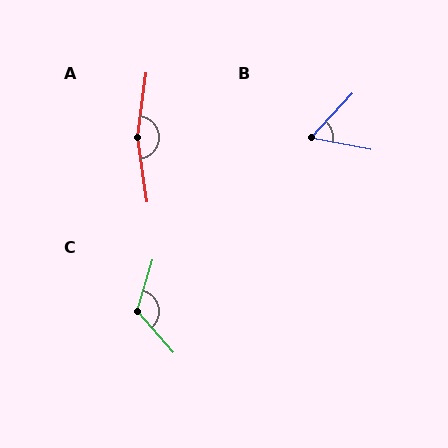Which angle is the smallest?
B, at approximately 58 degrees.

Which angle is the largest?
A, at approximately 164 degrees.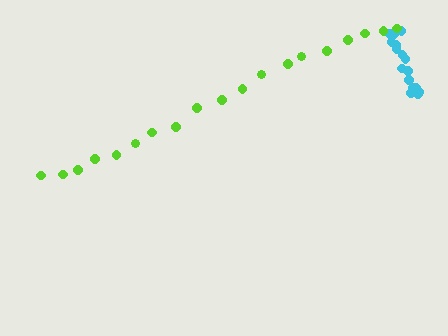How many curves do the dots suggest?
There are 2 distinct paths.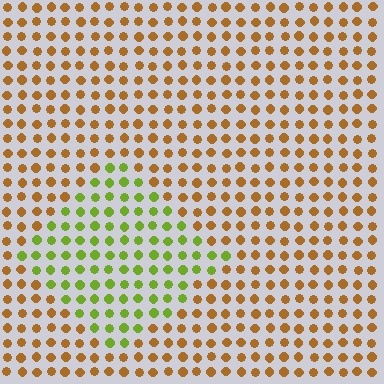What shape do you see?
I see a diamond.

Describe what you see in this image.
The image is filled with small brown elements in a uniform arrangement. A diamond-shaped region is visible where the elements are tinted to a slightly different hue, forming a subtle color boundary.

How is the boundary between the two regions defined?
The boundary is defined purely by a slight shift in hue (about 55 degrees). Spacing, size, and orientation are identical on both sides.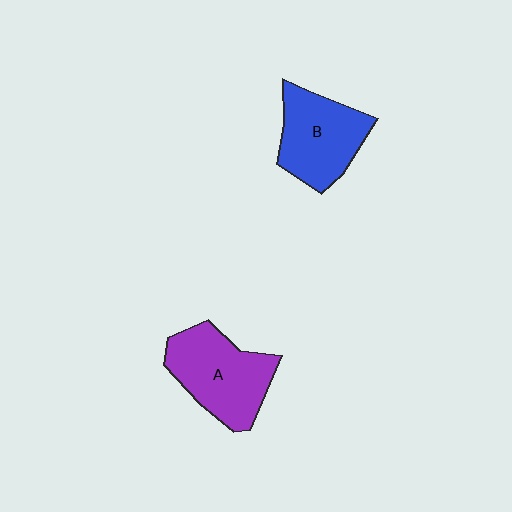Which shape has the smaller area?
Shape B (blue).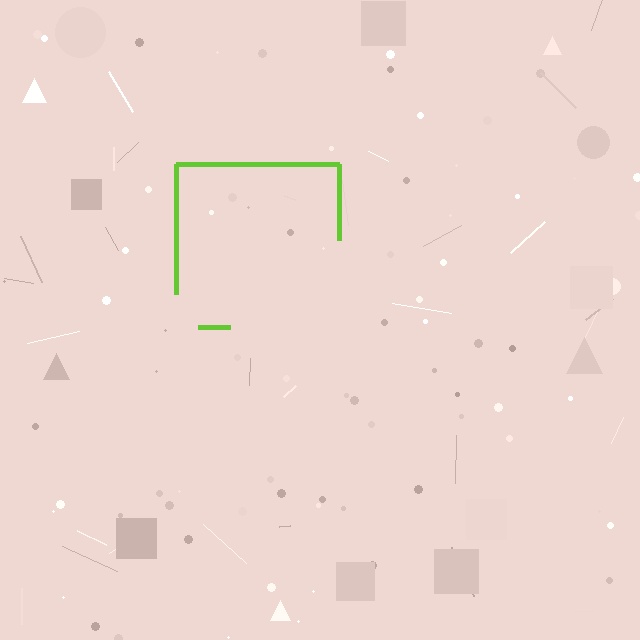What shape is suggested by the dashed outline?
The dashed outline suggests a square.